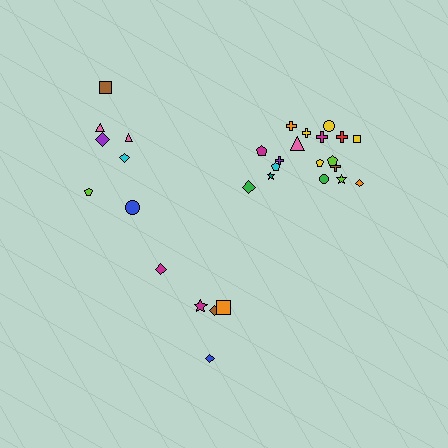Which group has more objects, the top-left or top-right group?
The top-right group.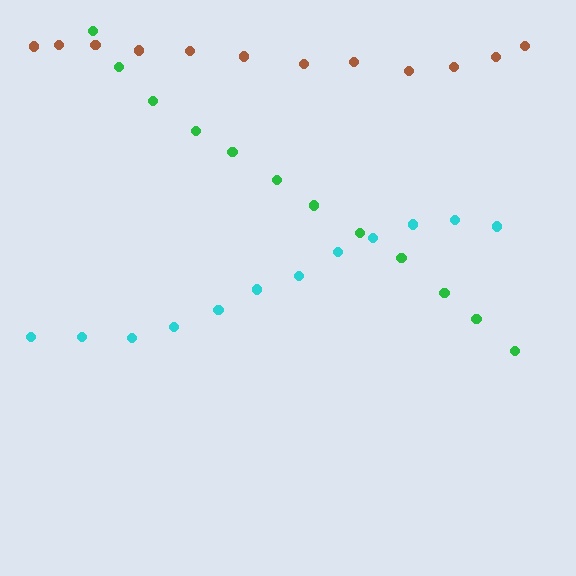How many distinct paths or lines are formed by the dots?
There are 3 distinct paths.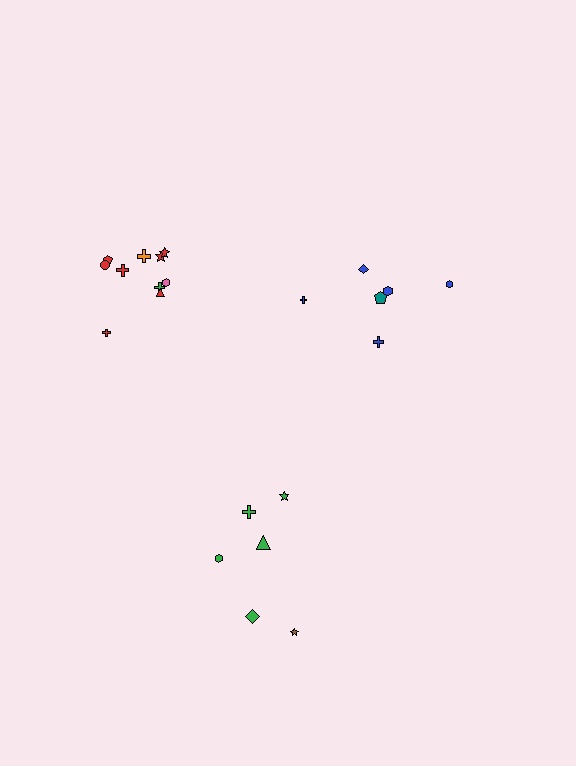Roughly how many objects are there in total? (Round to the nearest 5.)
Roughly 20 objects in total.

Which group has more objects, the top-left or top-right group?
The top-left group.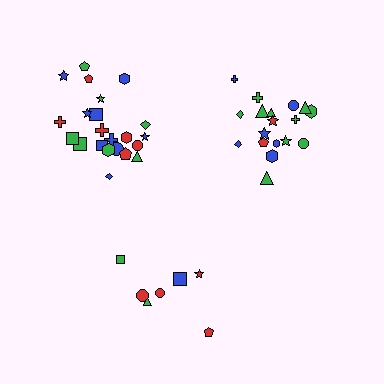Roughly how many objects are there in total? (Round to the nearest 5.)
Roughly 45 objects in total.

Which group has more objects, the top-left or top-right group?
The top-left group.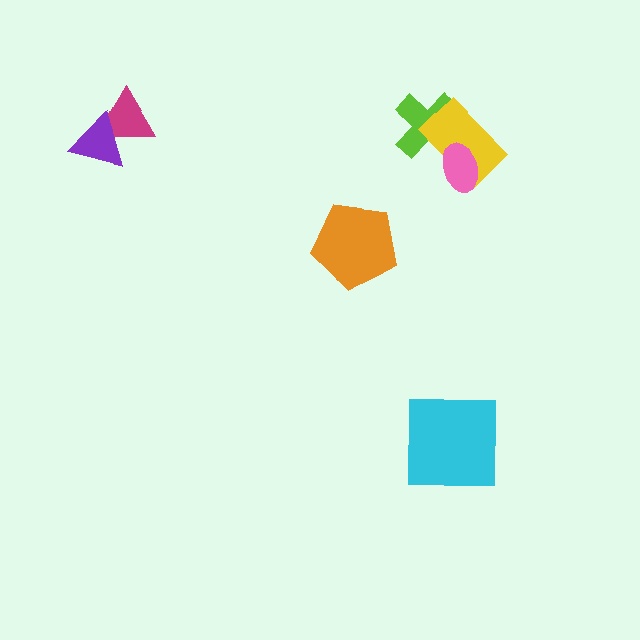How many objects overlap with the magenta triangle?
1 object overlaps with the magenta triangle.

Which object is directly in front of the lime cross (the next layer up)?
The yellow rectangle is directly in front of the lime cross.